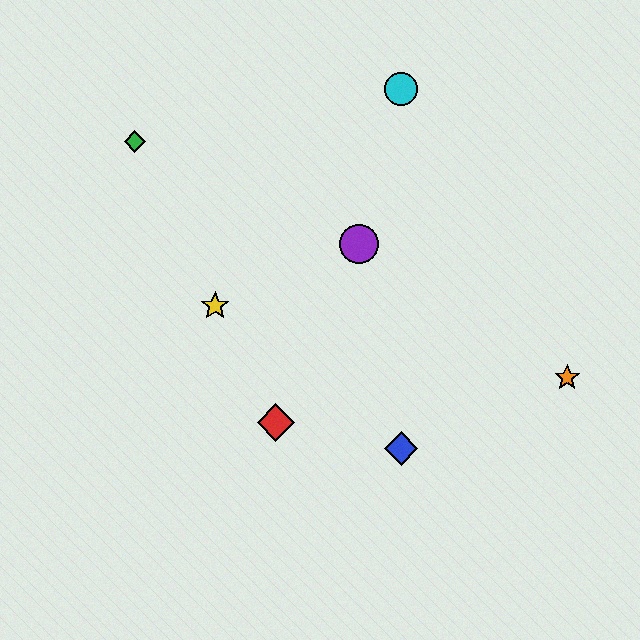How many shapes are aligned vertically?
2 shapes (the blue diamond, the cyan circle) are aligned vertically.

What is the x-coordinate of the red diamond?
The red diamond is at x≈276.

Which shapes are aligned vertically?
The blue diamond, the cyan circle are aligned vertically.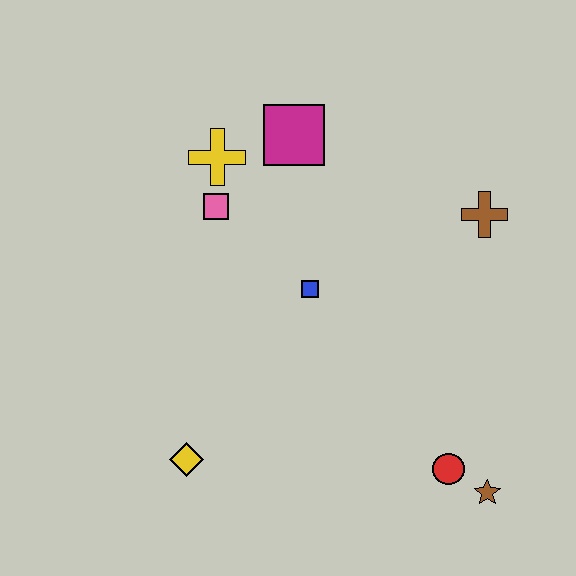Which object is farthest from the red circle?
The yellow cross is farthest from the red circle.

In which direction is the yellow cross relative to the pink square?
The yellow cross is above the pink square.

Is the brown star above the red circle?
No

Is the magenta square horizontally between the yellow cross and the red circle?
Yes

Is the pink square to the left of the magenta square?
Yes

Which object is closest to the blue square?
The pink square is closest to the blue square.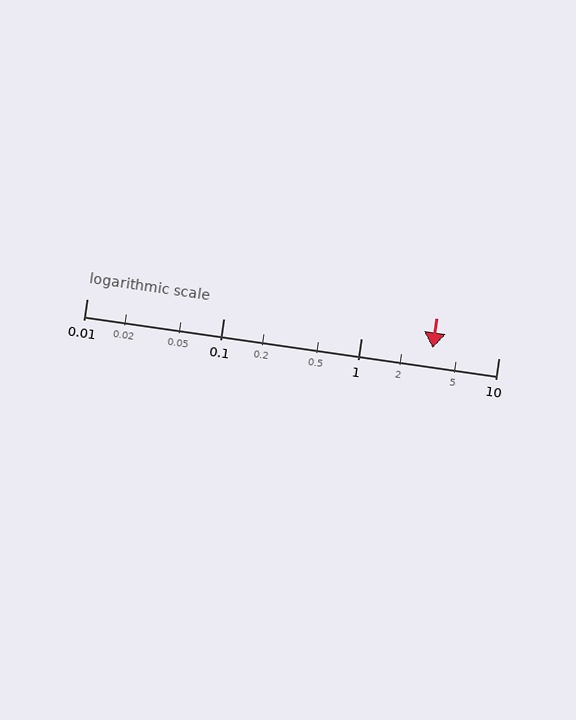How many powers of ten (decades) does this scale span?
The scale spans 3 decades, from 0.01 to 10.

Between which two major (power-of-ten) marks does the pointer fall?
The pointer is between 1 and 10.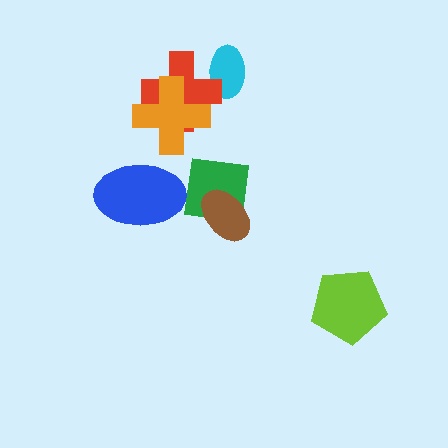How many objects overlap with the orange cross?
1 object overlaps with the orange cross.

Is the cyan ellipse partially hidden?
Yes, it is partially covered by another shape.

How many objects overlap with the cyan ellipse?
1 object overlaps with the cyan ellipse.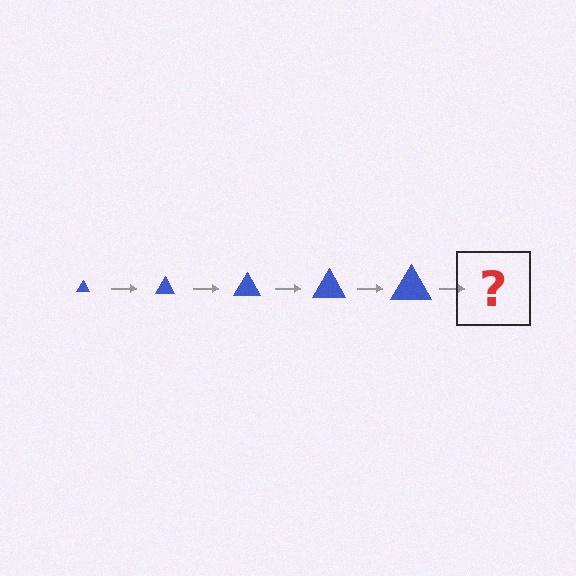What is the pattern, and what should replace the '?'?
The pattern is that the triangle gets progressively larger each step. The '?' should be a blue triangle, larger than the previous one.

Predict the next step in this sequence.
The next step is a blue triangle, larger than the previous one.